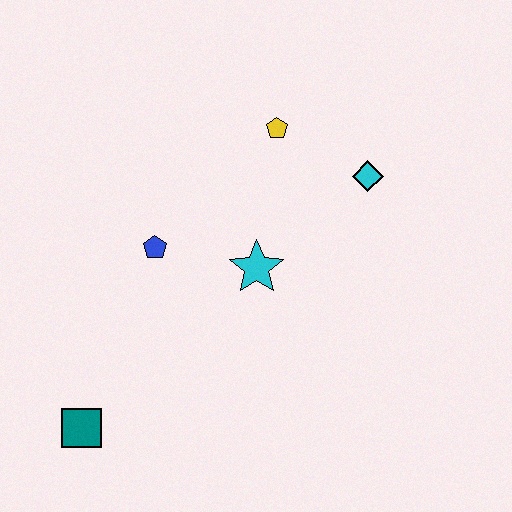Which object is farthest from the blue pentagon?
The cyan diamond is farthest from the blue pentagon.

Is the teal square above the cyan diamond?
No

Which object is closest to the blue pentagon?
The cyan star is closest to the blue pentagon.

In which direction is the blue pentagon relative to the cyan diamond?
The blue pentagon is to the left of the cyan diamond.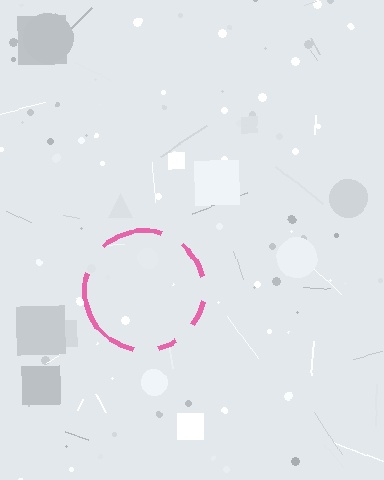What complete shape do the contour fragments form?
The contour fragments form a circle.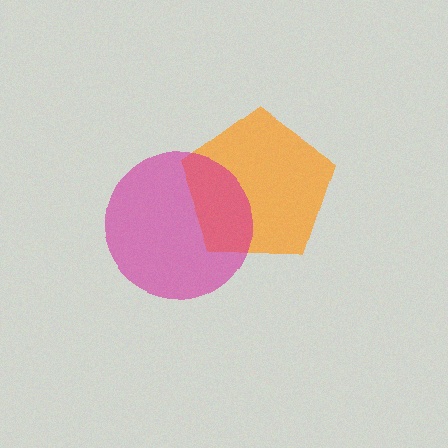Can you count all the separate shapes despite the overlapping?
Yes, there are 2 separate shapes.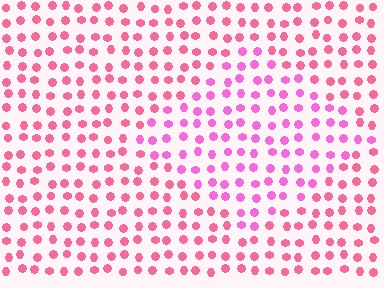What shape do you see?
I see a diamond.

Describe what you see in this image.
The image is filled with small pink elements in a uniform arrangement. A diamond-shaped region is visible where the elements are tinted to a slightly different hue, forming a subtle color boundary.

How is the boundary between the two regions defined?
The boundary is defined purely by a slight shift in hue (about 28 degrees). Spacing, size, and orientation are identical on both sides.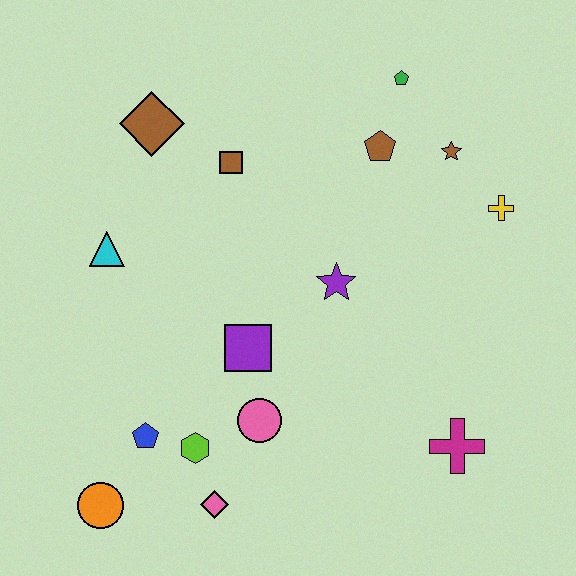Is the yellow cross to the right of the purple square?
Yes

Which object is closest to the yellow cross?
The brown star is closest to the yellow cross.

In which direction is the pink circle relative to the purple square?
The pink circle is below the purple square.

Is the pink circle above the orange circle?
Yes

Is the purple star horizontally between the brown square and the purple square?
No